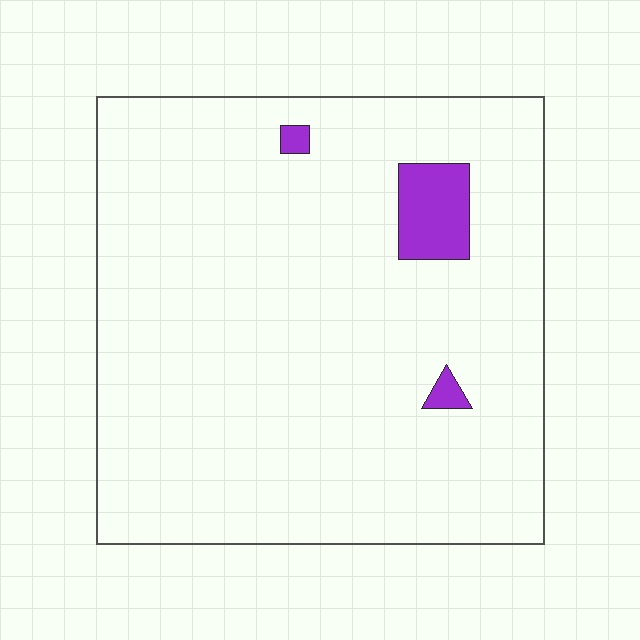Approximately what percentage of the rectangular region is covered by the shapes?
Approximately 5%.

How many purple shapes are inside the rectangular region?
3.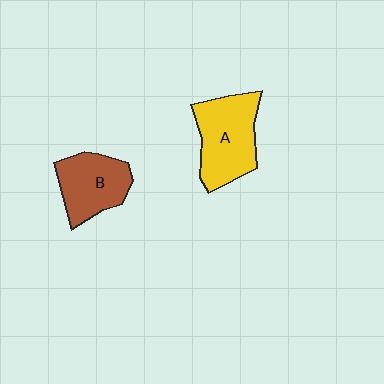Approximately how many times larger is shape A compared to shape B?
Approximately 1.3 times.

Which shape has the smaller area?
Shape B (brown).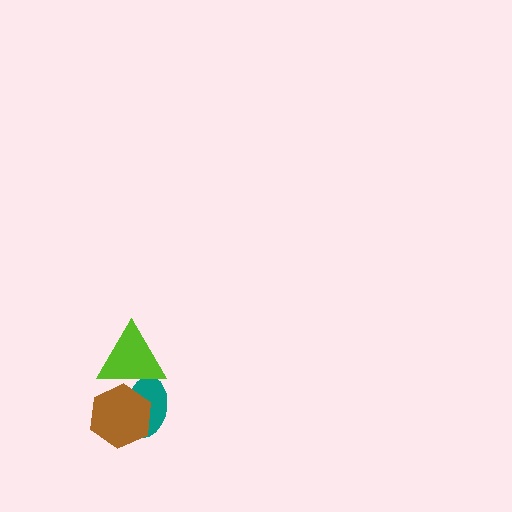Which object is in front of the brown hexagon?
The lime triangle is in front of the brown hexagon.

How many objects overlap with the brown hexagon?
2 objects overlap with the brown hexagon.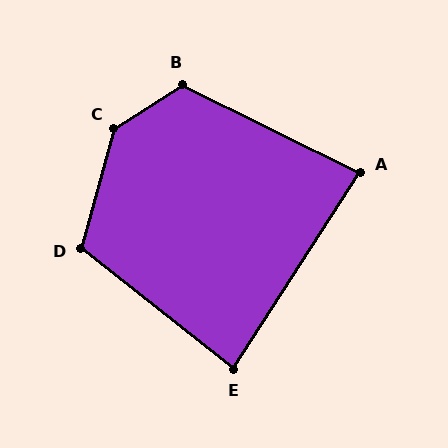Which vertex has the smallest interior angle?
A, at approximately 83 degrees.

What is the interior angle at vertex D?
Approximately 113 degrees (obtuse).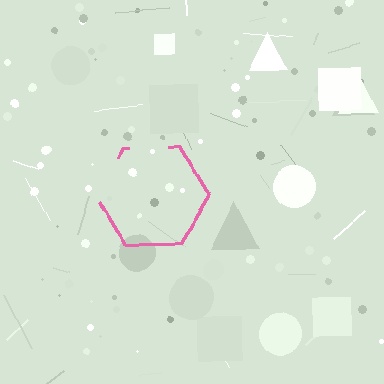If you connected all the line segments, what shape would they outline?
They would outline a hexagon.